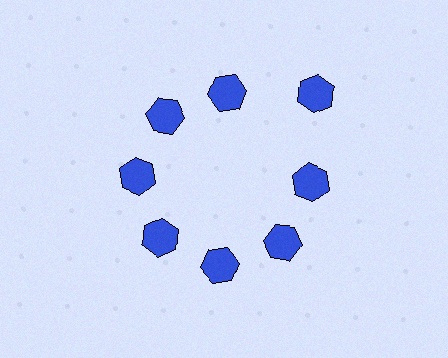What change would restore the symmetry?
The symmetry would be restored by moving it inward, back onto the ring so that all 8 hexagons sit at equal angles and equal distance from the center.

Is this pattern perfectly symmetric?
No. The 8 blue hexagons are arranged in a ring, but one element near the 2 o'clock position is pushed outward from the center, breaking the 8-fold rotational symmetry.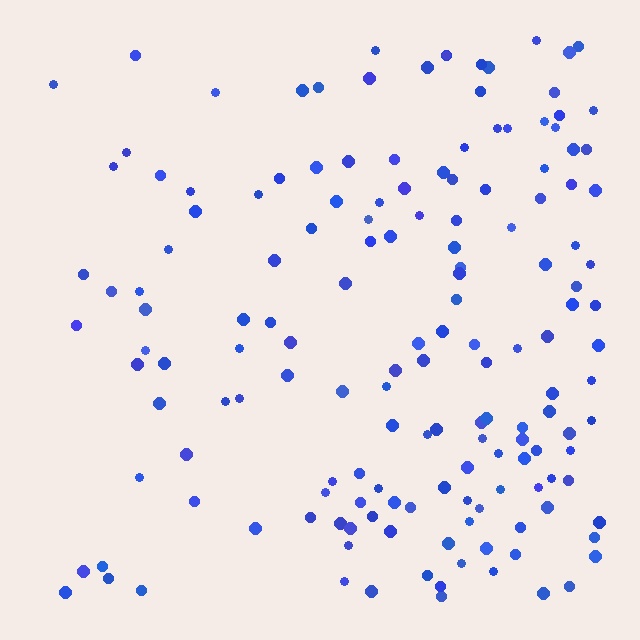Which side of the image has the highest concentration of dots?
The right.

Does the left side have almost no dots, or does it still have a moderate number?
Still a moderate number, just noticeably fewer than the right.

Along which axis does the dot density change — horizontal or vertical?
Horizontal.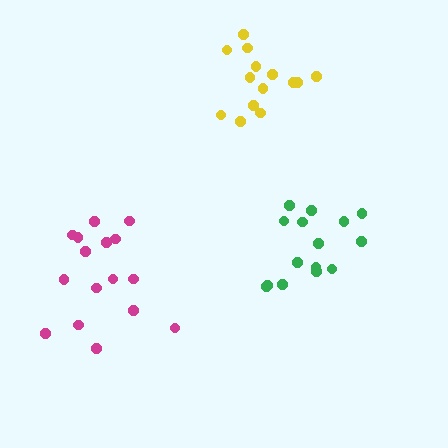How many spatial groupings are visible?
There are 3 spatial groupings.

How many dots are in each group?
Group 1: 14 dots, Group 2: 15 dots, Group 3: 16 dots (45 total).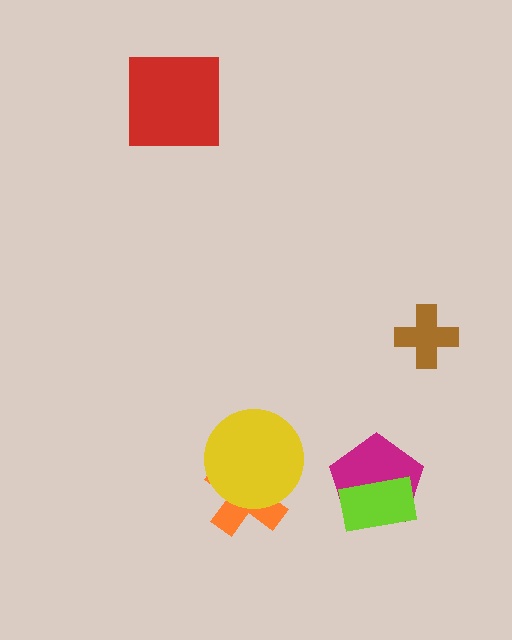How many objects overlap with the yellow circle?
1 object overlaps with the yellow circle.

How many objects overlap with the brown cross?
0 objects overlap with the brown cross.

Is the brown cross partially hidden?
No, no other shape covers it.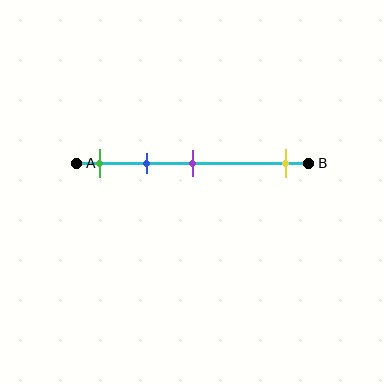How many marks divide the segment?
There are 4 marks dividing the segment.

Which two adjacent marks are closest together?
The green and blue marks are the closest adjacent pair.